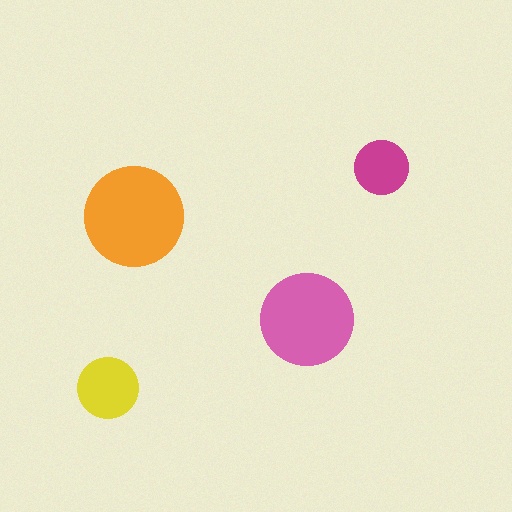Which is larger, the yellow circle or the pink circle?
The pink one.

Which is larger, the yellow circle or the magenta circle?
The yellow one.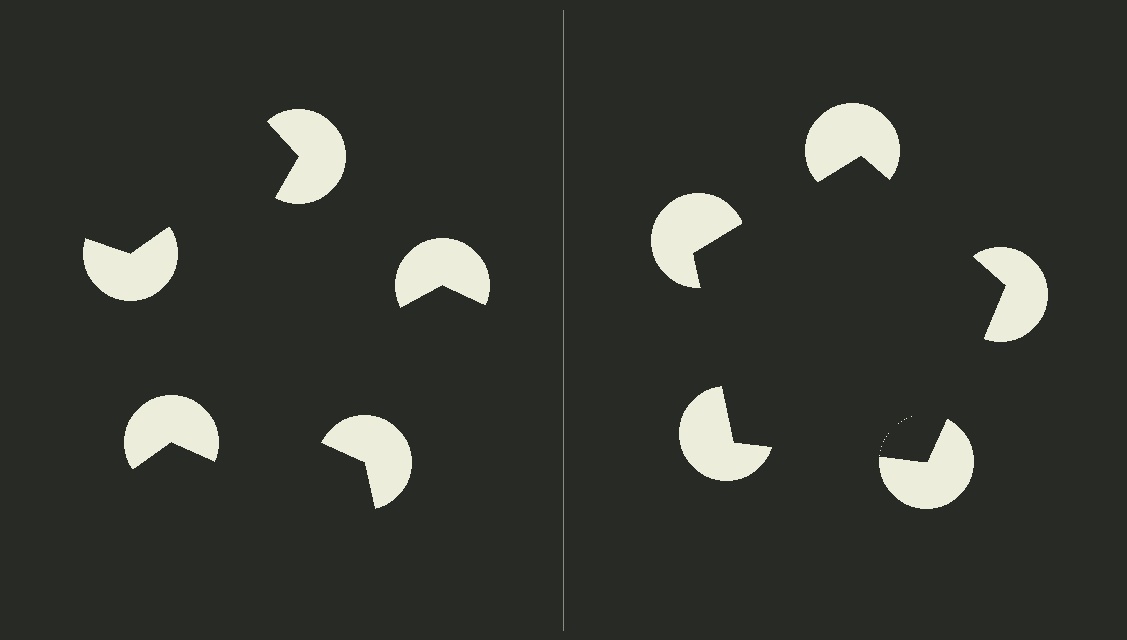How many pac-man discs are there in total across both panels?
10 — 5 on each side.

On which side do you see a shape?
An illusory pentagon appears on the right side. On the left side the wedge cuts are rotated, so no coherent shape forms.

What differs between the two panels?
The pac-man discs are positioned identically on both sides; only the wedge orientations differ. On the right they align to a pentagon; on the left they are misaligned.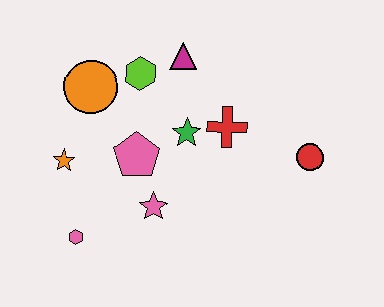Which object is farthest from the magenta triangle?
The pink hexagon is farthest from the magenta triangle.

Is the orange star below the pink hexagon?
No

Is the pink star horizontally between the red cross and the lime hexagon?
Yes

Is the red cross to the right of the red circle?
No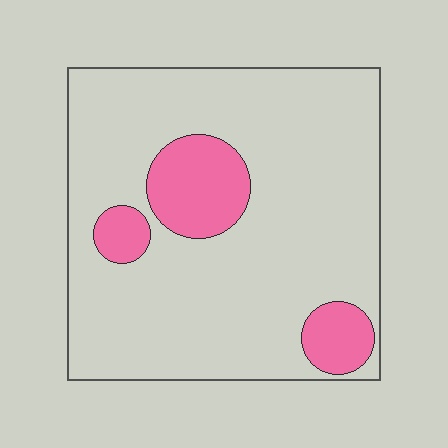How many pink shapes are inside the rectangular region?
3.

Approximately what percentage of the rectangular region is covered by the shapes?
Approximately 15%.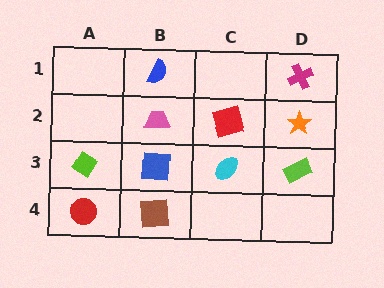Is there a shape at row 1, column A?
No, that cell is empty.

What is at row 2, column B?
A pink trapezoid.